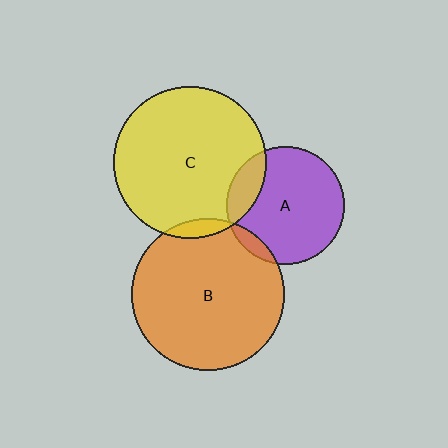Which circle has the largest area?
Circle B (orange).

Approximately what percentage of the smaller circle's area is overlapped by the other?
Approximately 5%.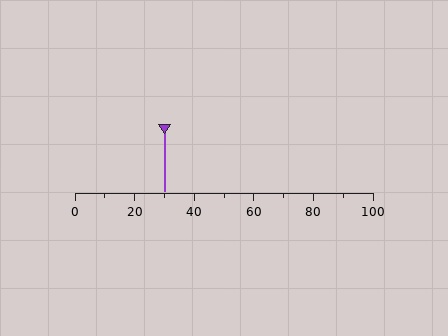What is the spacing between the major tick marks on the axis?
The major ticks are spaced 20 apart.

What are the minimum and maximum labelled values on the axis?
The axis runs from 0 to 100.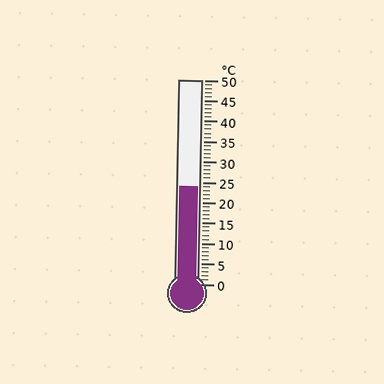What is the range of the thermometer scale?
The thermometer scale ranges from 0°C to 50°C.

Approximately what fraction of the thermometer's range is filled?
The thermometer is filled to approximately 50% of its range.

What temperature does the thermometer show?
The thermometer shows approximately 24°C.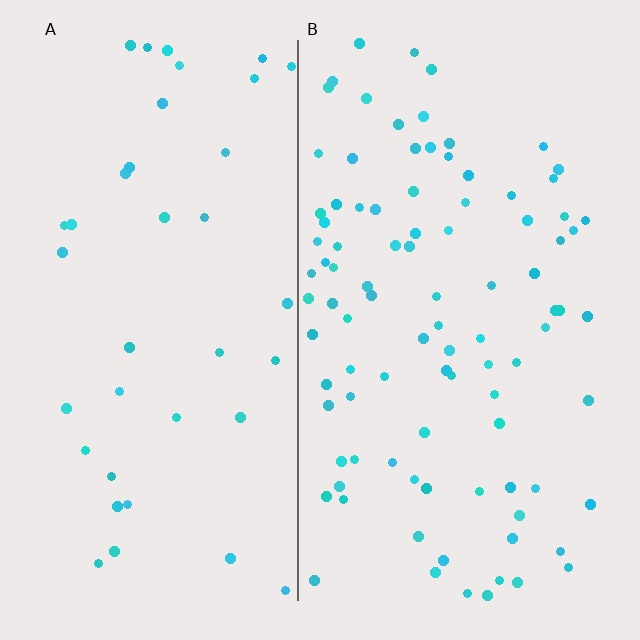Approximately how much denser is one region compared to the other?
Approximately 2.5× — region B over region A.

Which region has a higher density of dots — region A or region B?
B (the right).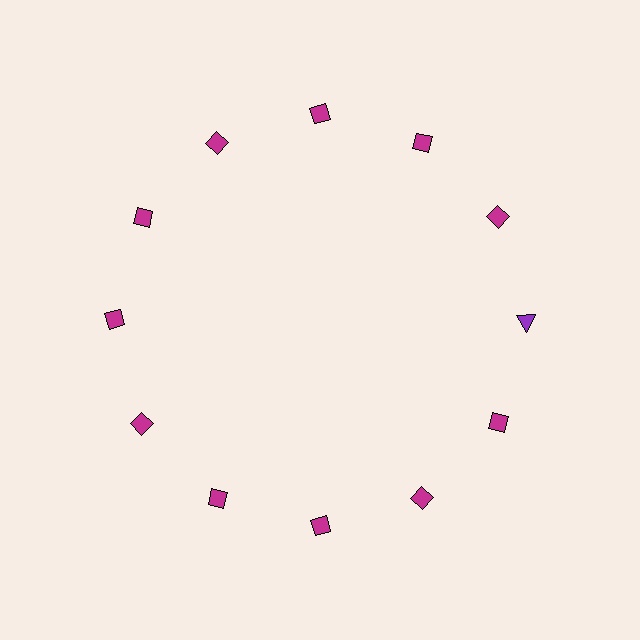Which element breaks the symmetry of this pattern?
The purple triangle at roughly the 3 o'clock position breaks the symmetry. All other shapes are magenta diamonds.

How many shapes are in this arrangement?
There are 12 shapes arranged in a ring pattern.